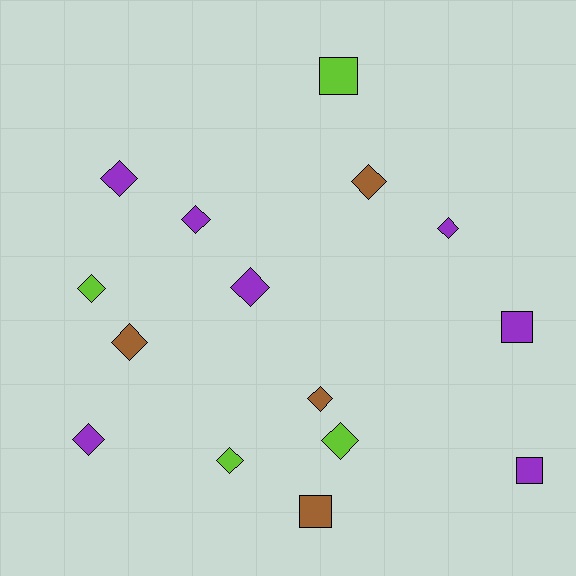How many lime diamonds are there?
There are 3 lime diamonds.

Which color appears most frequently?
Purple, with 7 objects.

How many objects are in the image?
There are 15 objects.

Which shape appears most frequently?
Diamond, with 11 objects.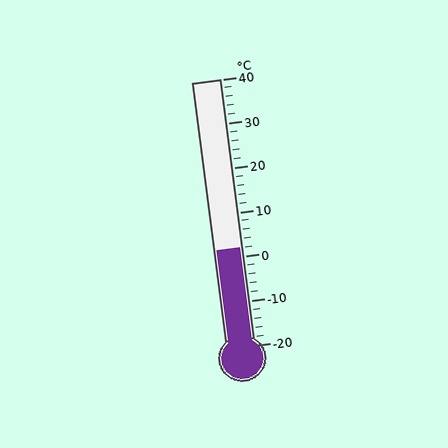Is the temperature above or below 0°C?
The temperature is above 0°C.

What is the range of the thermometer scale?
The thermometer scale ranges from -20°C to 40°C.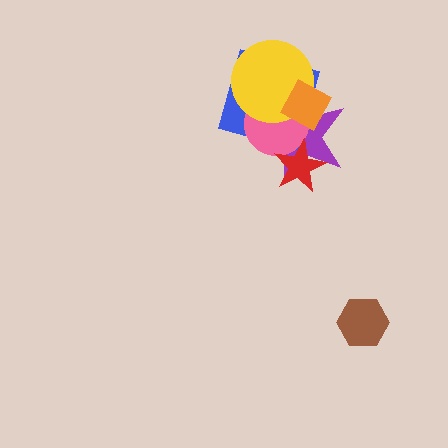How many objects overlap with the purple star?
5 objects overlap with the purple star.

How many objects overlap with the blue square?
4 objects overlap with the blue square.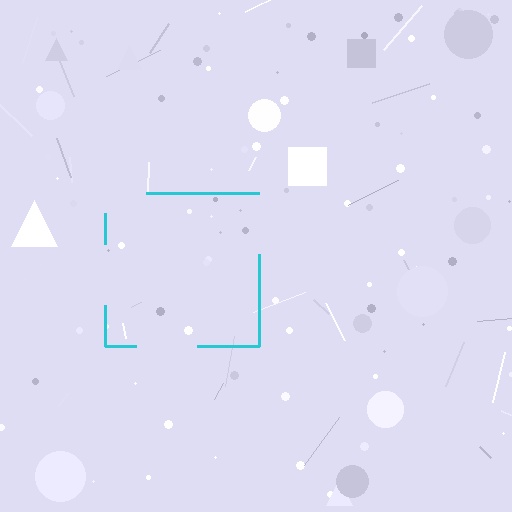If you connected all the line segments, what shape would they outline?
They would outline a square.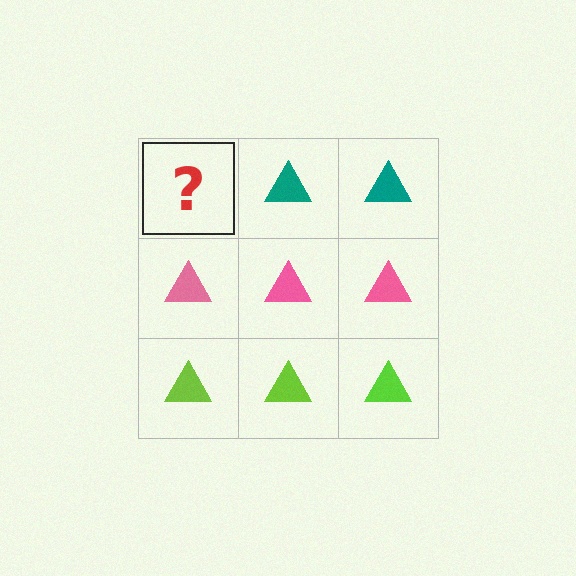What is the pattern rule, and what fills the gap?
The rule is that each row has a consistent color. The gap should be filled with a teal triangle.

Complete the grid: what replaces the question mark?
The question mark should be replaced with a teal triangle.